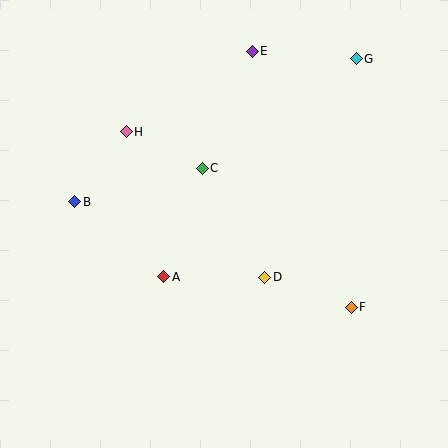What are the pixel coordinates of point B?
Point B is at (75, 202).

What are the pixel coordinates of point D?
Point D is at (265, 277).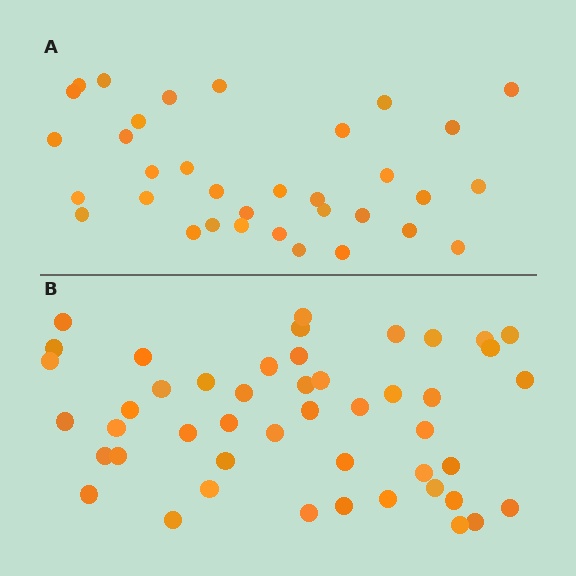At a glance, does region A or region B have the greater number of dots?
Region B (the bottom region) has more dots.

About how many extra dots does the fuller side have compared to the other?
Region B has approximately 15 more dots than region A.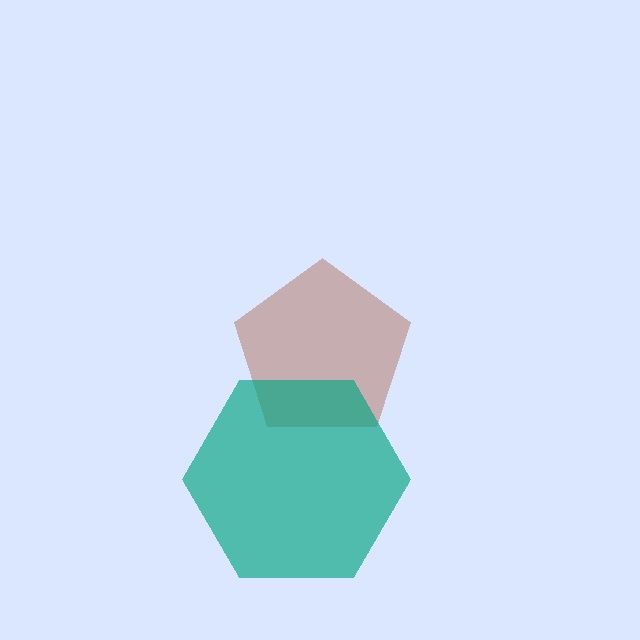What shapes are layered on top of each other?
The layered shapes are: a brown pentagon, a teal hexagon.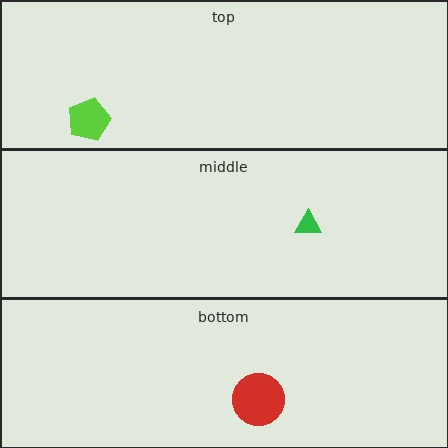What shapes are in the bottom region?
The red circle.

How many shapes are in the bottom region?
1.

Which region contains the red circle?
The bottom region.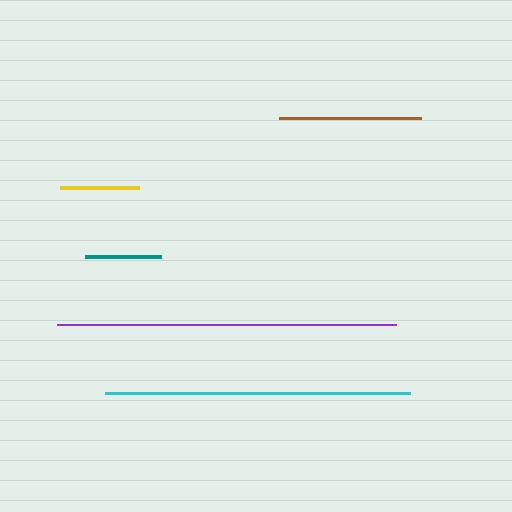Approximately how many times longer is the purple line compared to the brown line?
The purple line is approximately 2.4 times the length of the brown line.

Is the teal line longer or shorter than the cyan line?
The cyan line is longer than the teal line.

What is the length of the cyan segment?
The cyan segment is approximately 305 pixels long.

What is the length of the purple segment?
The purple segment is approximately 339 pixels long.